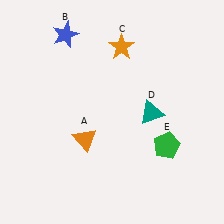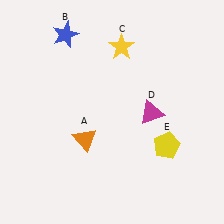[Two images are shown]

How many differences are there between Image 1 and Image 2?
There are 3 differences between the two images.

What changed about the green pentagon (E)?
In Image 1, E is green. In Image 2, it changed to yellow.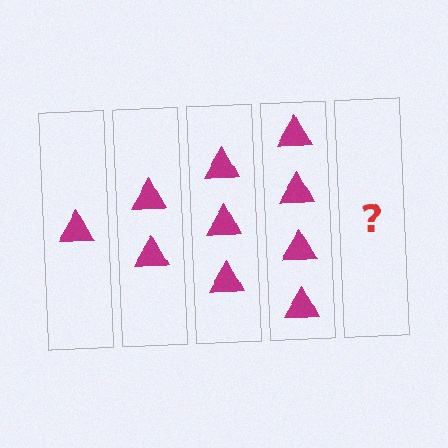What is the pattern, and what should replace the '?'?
The pattern is that each step adds one more triangle. The '?' should be 5 triangles.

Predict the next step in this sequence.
The next step is 5 triangles.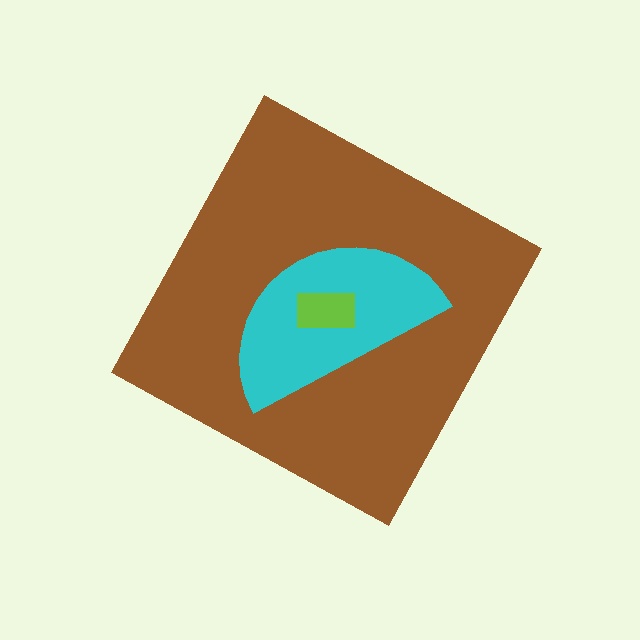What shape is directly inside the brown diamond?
The cyan semicircle.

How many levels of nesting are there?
3.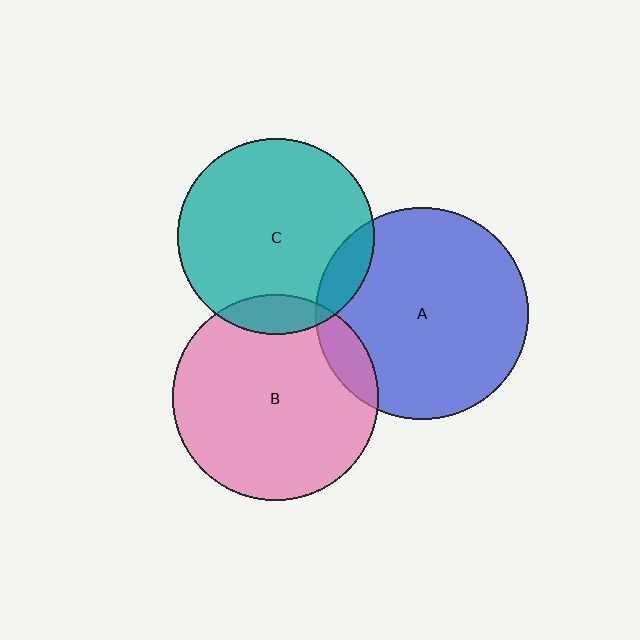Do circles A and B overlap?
Yes.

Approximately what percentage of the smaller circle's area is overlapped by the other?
Approximately 10%.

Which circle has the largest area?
Circle A (blue).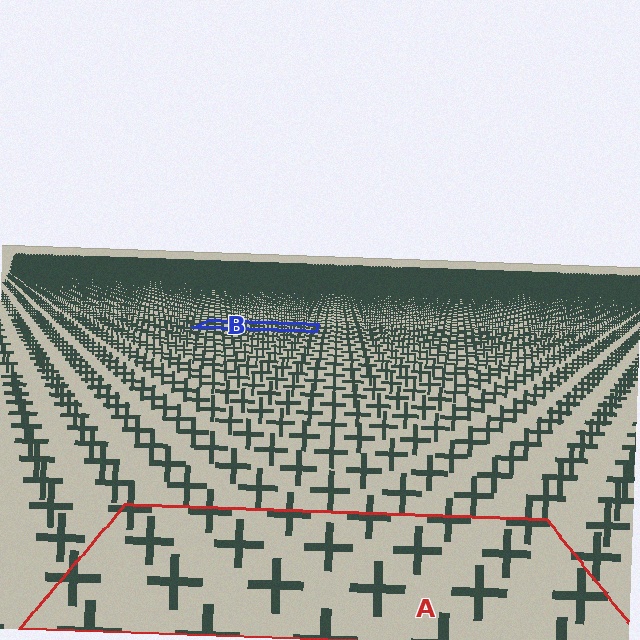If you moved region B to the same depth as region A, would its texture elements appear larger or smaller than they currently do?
They would appear larger. At a closer depth, the same texture elements are projected at a bigger on-screen size.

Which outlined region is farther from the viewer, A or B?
Region B is farther from the viewer — the texture elements inside it appear smaller and more densely packed.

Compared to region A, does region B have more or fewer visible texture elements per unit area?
Region B has more texture elements per unit area — they are packed more densely because it is farther away.